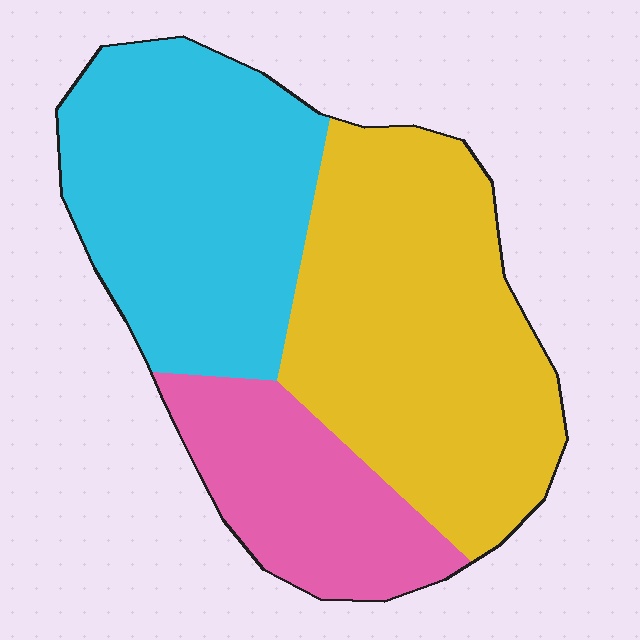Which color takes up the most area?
Yellow, at roughly 45%.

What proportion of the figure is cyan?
Cyan covers around 35% of the figure.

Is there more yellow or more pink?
Yellow.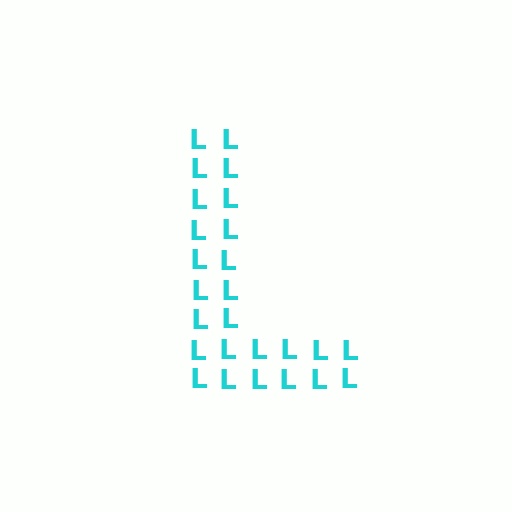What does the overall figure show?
The overall figure shows the letter L.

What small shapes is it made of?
It is made of small letter L's.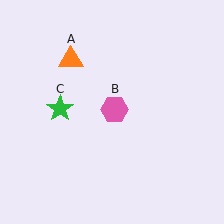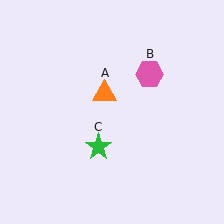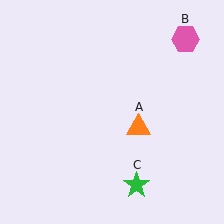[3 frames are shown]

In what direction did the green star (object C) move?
The green star (object C) moved down and to the right.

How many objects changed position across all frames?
3 objects changed position: orange triangle (object A), pink hexagon (object B), green star (object C).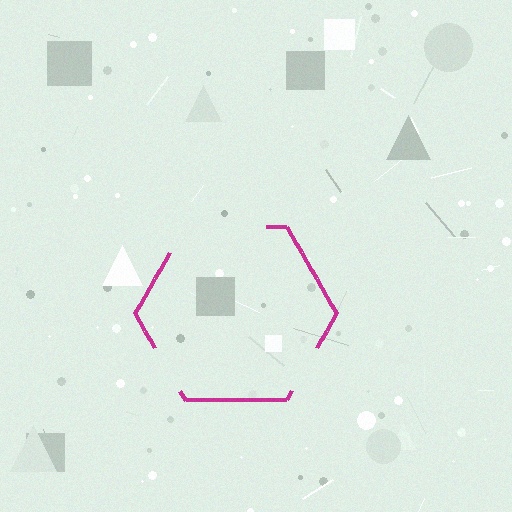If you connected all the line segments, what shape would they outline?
They would outline a hexagon.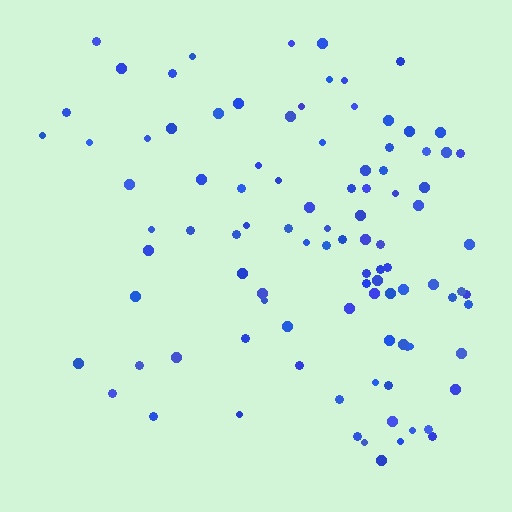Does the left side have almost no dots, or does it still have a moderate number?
Still a moderate number, just noticeably fewer than the right.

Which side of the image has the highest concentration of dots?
The right.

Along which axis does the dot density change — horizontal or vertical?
Horizontal.